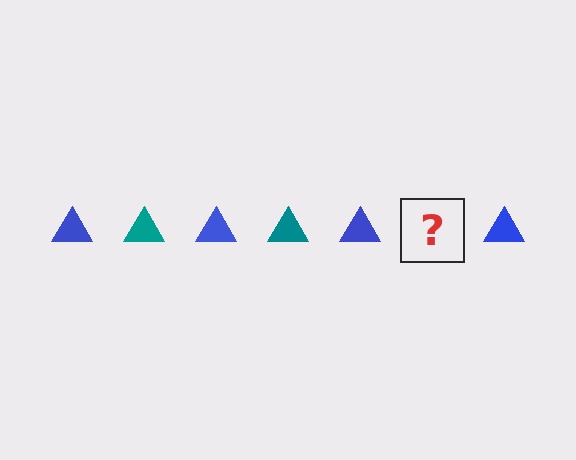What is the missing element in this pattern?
The missing element is a teal triangle.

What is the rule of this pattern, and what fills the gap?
The rule is that the pattern cycles through blue, teal triangles. The gap should be filled with a teal triangle.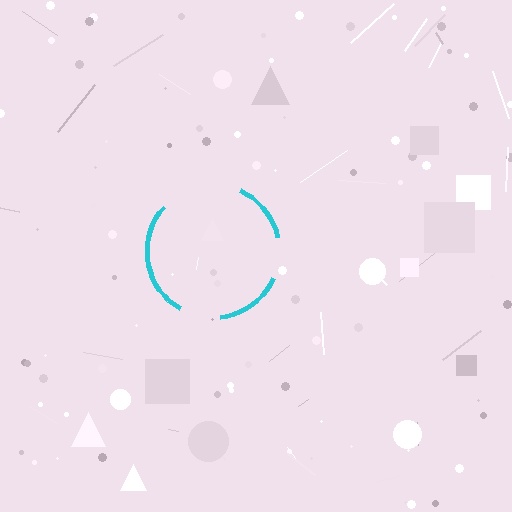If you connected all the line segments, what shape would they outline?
They would outline a circle.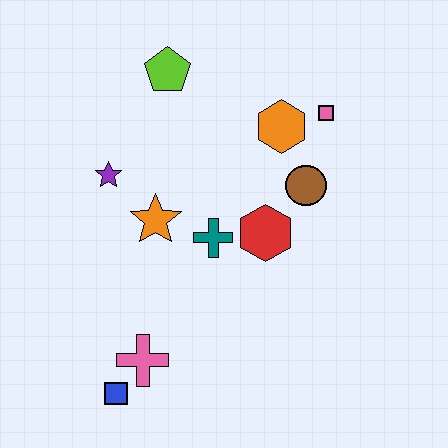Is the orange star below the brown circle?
Yes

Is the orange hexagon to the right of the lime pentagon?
Yes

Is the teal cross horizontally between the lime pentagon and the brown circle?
Yes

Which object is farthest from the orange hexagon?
The blue square is farthest from the orange hexagon.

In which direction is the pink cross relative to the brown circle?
The pink cross is below the brown circle.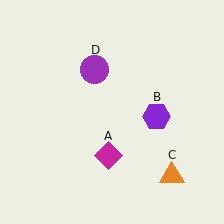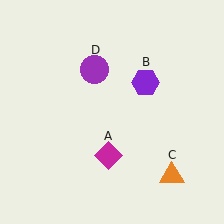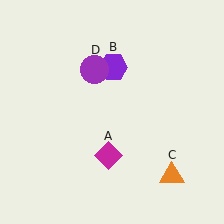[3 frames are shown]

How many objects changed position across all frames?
1 object changed position: purple hexagon (object B).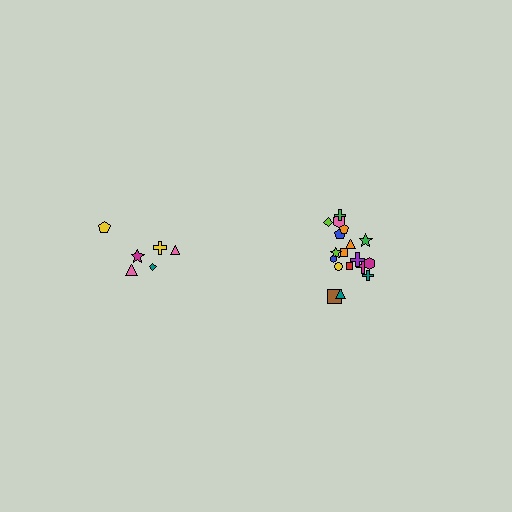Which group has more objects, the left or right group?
The right group.